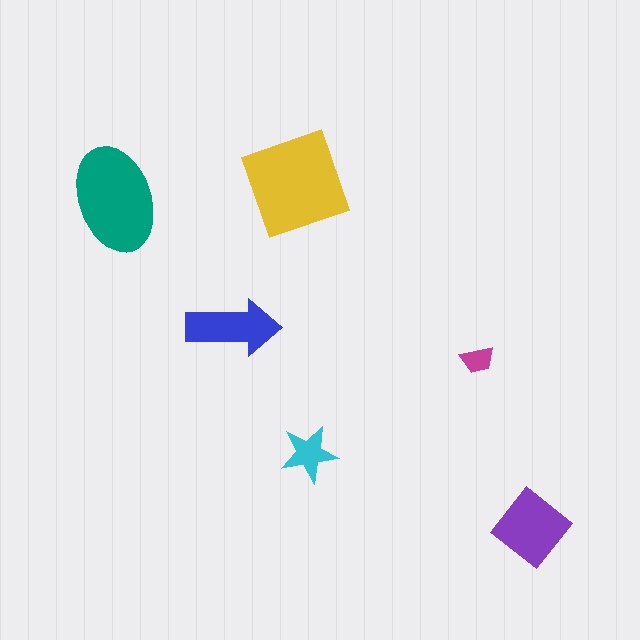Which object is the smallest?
The magenta trapezoid.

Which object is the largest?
The yellow square.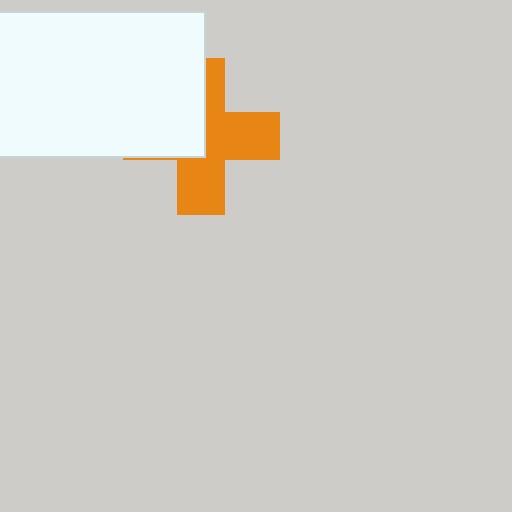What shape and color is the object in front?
The object in front is a white rectangle.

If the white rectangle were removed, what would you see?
You would see the complete orange cross.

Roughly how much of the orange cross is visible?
About half of it is visible (roughly 59%).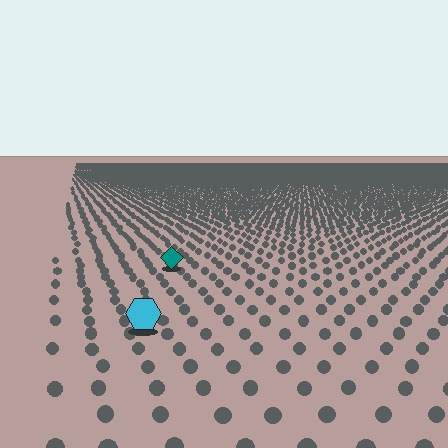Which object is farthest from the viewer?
The teal diamond is farthest from the viewer. It appears smaller and the ground texture around it is denser.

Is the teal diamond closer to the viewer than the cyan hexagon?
No. The cyan hexagon is closer — you can tell from the texture gradient: the ground texture is coarser near it.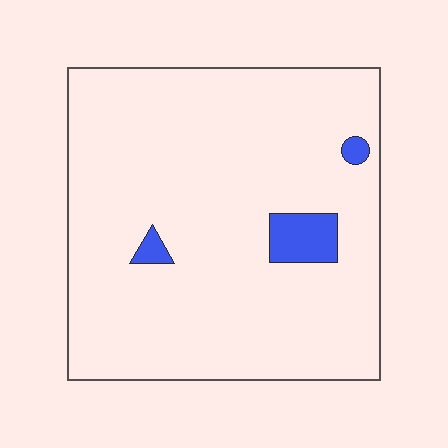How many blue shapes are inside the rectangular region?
3.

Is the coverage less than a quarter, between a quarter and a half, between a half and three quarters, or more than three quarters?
Less than a quarter.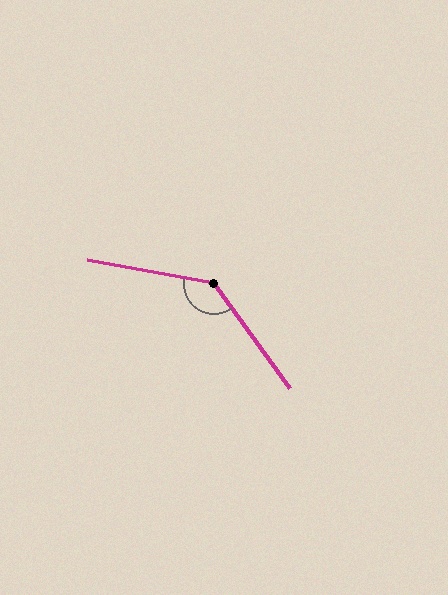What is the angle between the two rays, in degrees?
Approximately 136 degrees.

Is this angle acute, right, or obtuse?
It is obtuse.